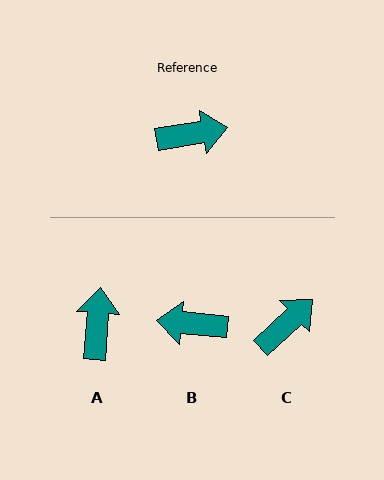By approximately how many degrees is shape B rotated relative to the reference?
Approximately 165 degrees counter-clockwise.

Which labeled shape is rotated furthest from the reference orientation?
B, about 165 degrees away.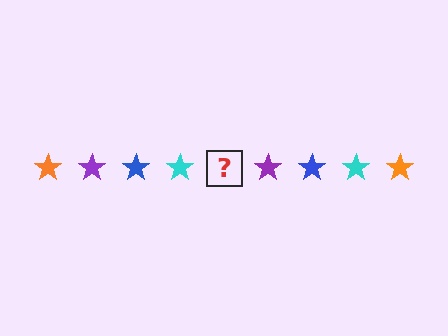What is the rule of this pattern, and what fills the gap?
The rule is that the pattern cycles through orange, purple, blue, cyan stars. The gap should be filled with an orange star.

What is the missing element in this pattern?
The missing element is an orange star.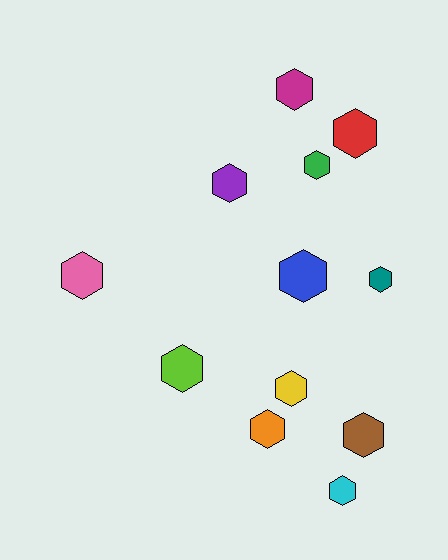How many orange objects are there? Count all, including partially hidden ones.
There is 1 orange object.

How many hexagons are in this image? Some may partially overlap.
There are 12 hexagons.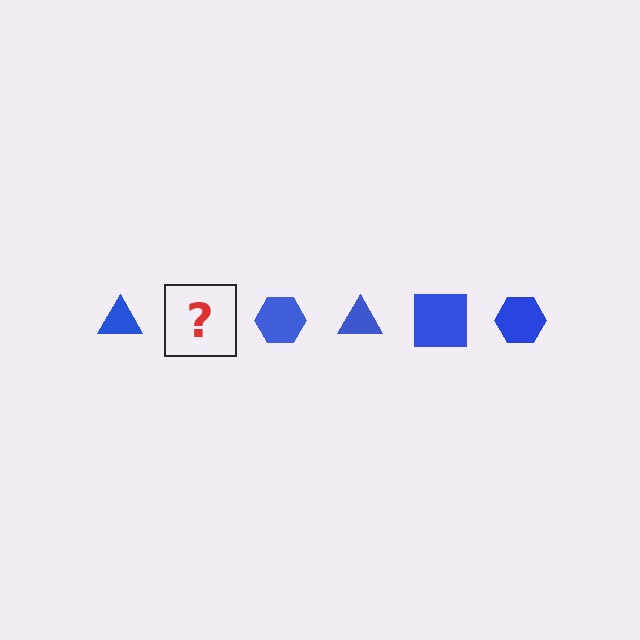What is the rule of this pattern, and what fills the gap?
The rule is that the pattern cycles through triangle, square, hexagon shapes in blue. The gap should be filled with a blue square.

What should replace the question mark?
The question mark should be replaced with a blue square.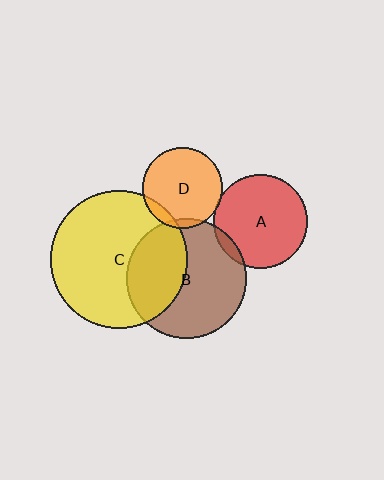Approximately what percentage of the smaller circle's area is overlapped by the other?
Approximately 5%.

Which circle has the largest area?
Circle C (yellow).